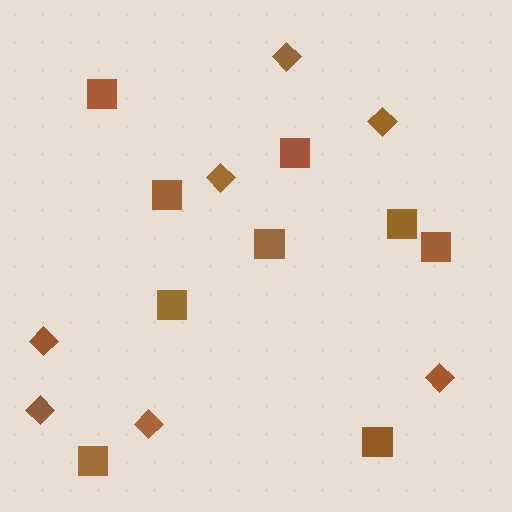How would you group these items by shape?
There are 2 groups: one group of squares (9) and one group of diamonds (7).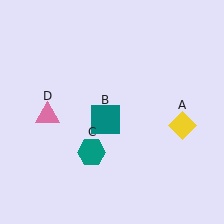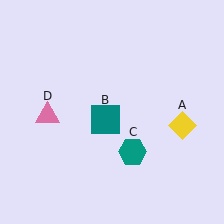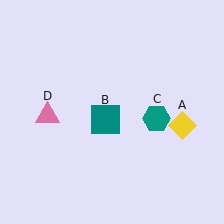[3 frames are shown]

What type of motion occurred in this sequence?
The teal hexagon (object C) rotated counterclockwise around the center of the scene.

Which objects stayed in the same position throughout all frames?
Yellow diamond (object A) and teal square (object B) and pink triangle (object D) remained stationary.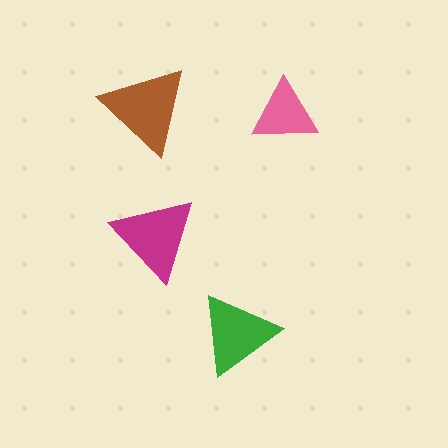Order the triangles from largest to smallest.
the brown one, the magenta one, the green one, the pink one.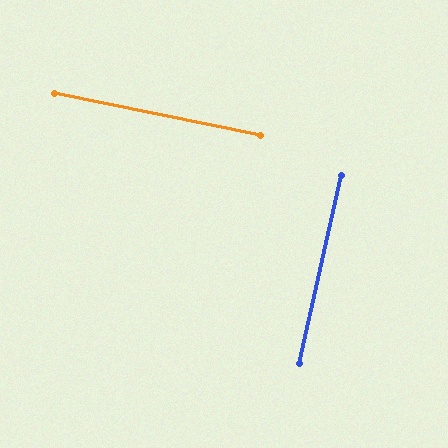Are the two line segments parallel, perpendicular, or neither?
Perpendicular — they meet at approximately 89°.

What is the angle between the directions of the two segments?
Approximately 89 degrees.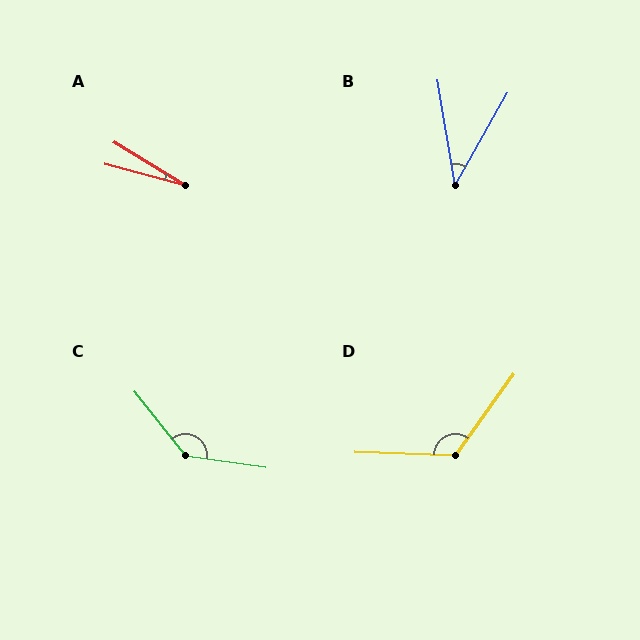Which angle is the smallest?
A, at approximately 17 degrees.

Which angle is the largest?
C, at approximately 137 degrees.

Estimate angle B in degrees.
Approximately 39 degrees.